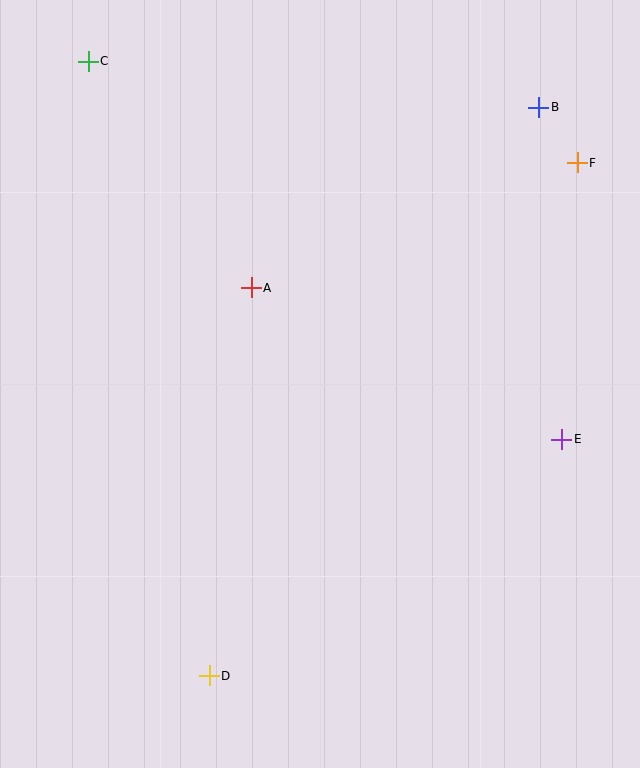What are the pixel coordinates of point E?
Point E is at (562, 439).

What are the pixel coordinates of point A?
Point A is at (251, 288).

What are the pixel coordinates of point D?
Point D is at (209, 676).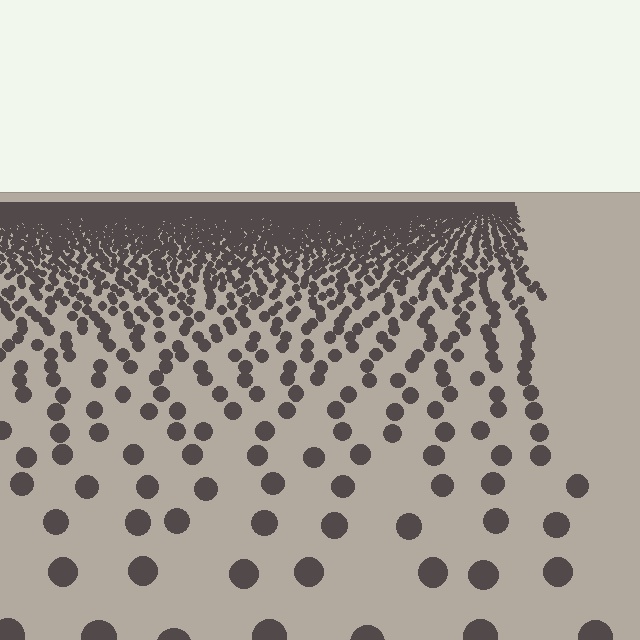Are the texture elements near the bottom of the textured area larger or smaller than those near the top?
Larger. Near the bottom, elements are closer to the viewer and appear at a bigger on-screen size.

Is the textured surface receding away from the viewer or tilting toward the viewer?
The surface is receding away from the viewer. Texture elements get smaller and denser toward the top.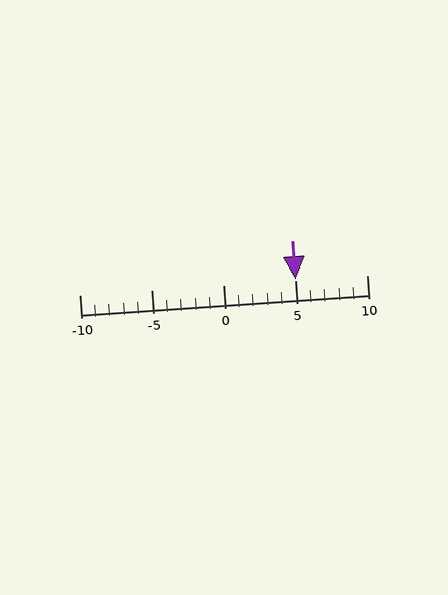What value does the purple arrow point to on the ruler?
The purple arrow points to approximately 5.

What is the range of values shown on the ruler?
The ruler shows values from -10 to 10.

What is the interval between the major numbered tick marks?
The major tick marks are spaced 5 units apart.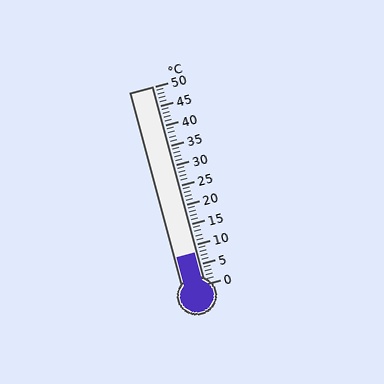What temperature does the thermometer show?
The thermometer shows approximately 8°C.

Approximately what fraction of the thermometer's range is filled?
The thermometer is filled to approximately 15% of its range.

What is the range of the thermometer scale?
The thermometer scale ranges from 0°C to 50°C.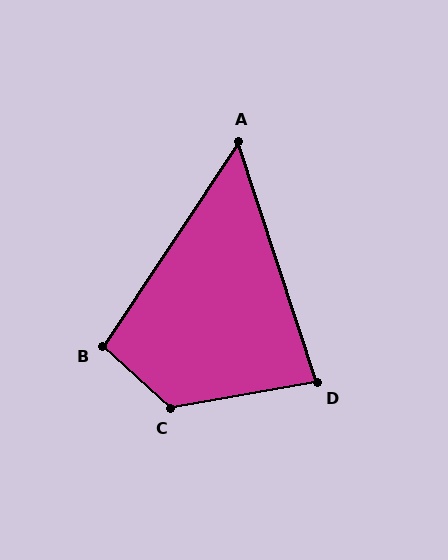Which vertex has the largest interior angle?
C, at approximately 128 degrees.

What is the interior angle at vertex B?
Approximately 98 degrees (obtuse).